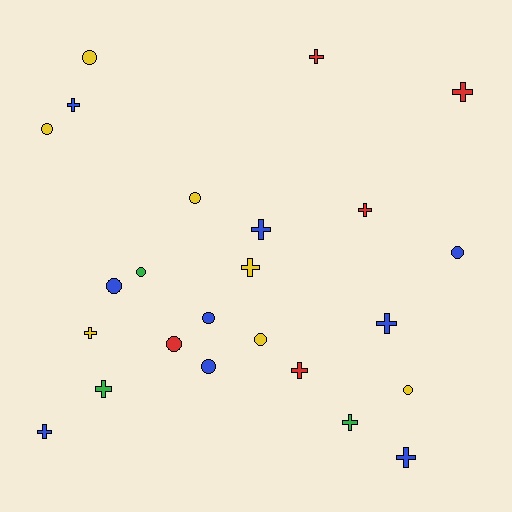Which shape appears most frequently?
Cross, with 13 objects.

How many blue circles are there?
There are 4 blue circles.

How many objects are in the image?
There are 24 objects.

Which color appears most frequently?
Blue, with 9 objects.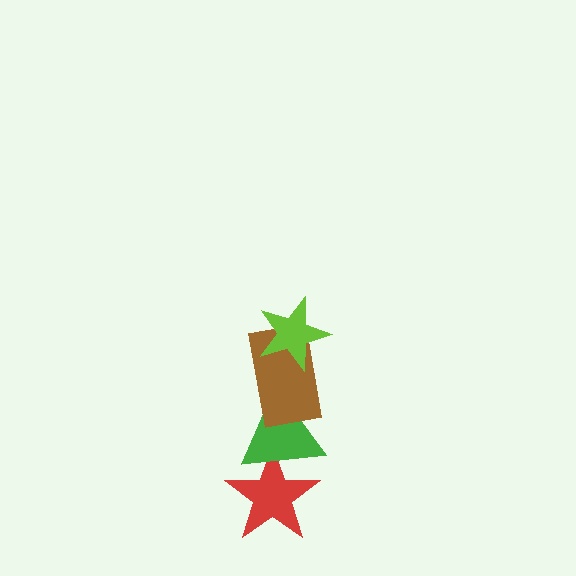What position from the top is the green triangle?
The green triangle is 3rd from the top.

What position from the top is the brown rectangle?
The brown rectangle is 2nd from the top.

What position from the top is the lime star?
The lime star is 1st from the top.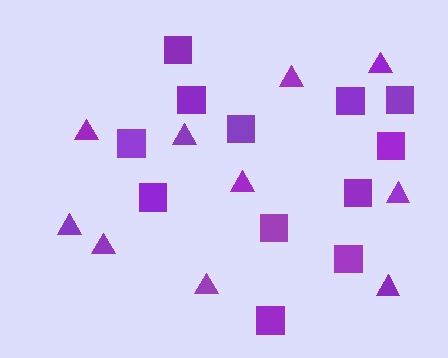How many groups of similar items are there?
There are 2 groups: one group of triangles (10) and one group of squares (12).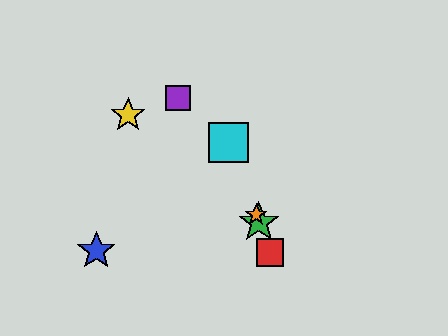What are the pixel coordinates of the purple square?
The purple square is at (178, 98).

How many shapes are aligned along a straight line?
4 shapes (the red square, the green star, the orange star, the cyan square) are aligned along a straight line.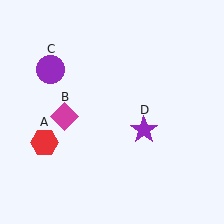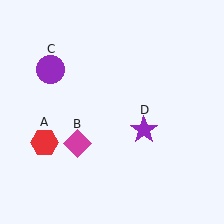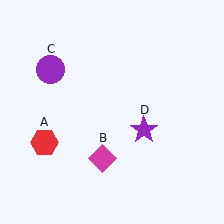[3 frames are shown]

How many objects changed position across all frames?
1 object changed position: magenta diamond (object B).